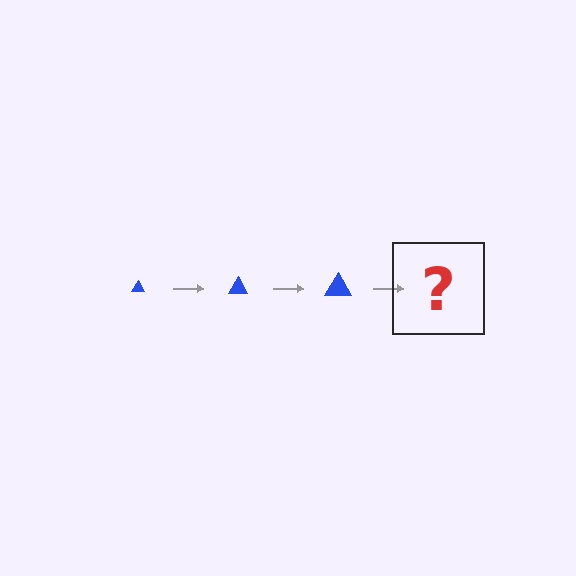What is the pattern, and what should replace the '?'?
The pattern is that the triangle gets progressively larger each step. The '?' should be a blue triangle, larger than the previous one.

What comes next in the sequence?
The next element should be a blue triangle, larger than the previous one.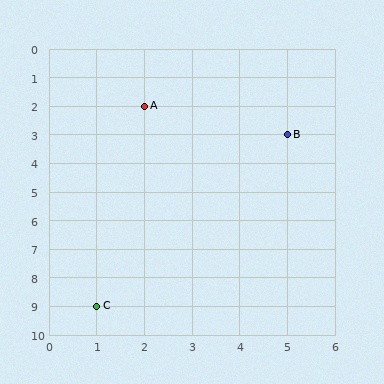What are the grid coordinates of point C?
Point C is at grid coordinates (1, 9).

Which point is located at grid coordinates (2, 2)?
Point A is at (2, 2).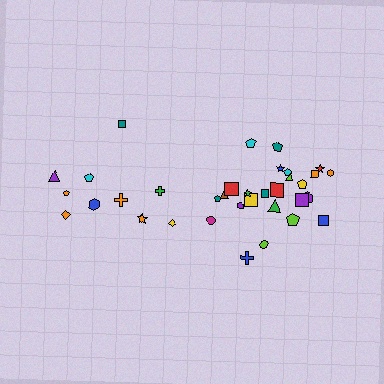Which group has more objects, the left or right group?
The right group.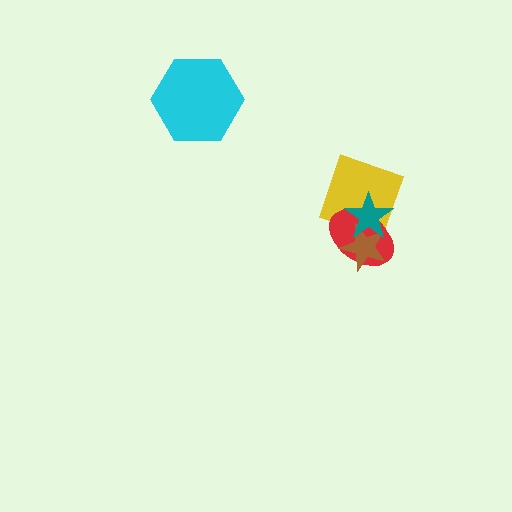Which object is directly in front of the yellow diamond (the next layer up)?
The red ellipse is directly in front of the yellow diamond.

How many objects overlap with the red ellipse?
3 objects overlap with the red ellipse.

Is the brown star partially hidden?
Yes, it is partially covered by another shape.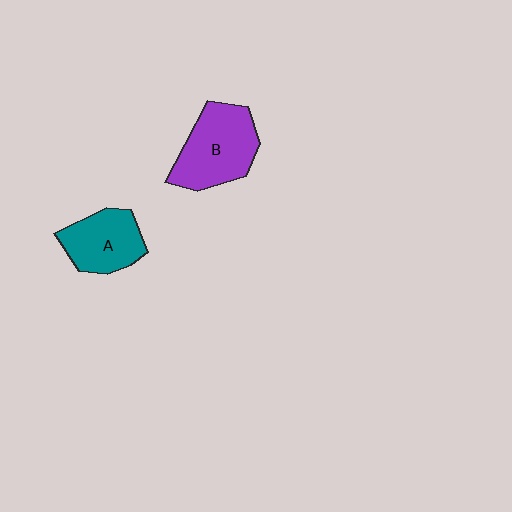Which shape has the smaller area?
Shape A (teal).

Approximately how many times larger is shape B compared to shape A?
Approximately 1.3 times.